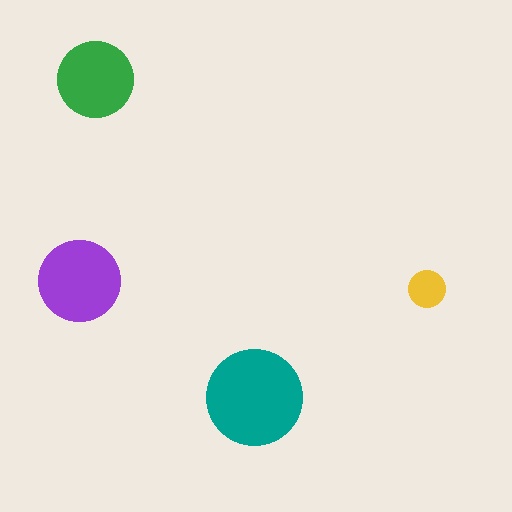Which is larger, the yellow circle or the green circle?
The green one.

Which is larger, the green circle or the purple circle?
The purple one.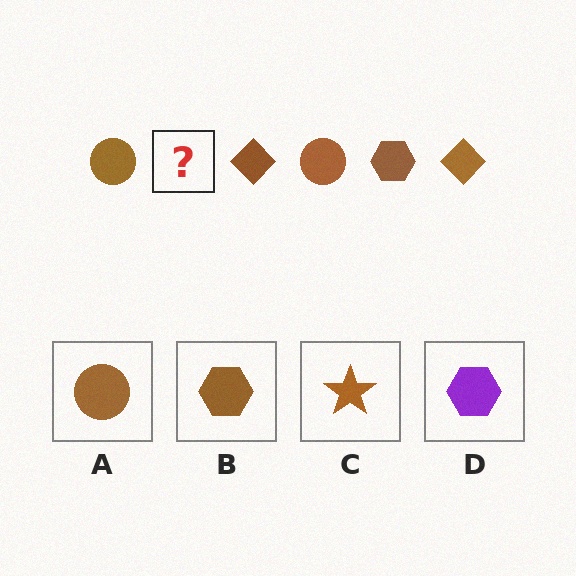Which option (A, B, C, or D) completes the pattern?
B.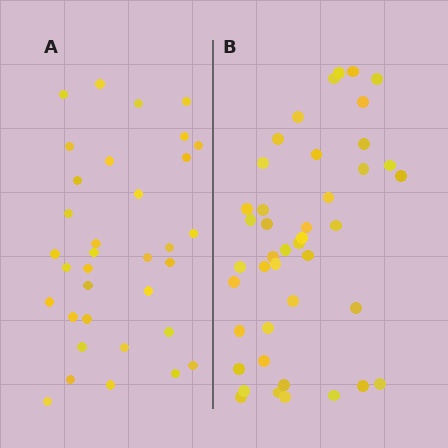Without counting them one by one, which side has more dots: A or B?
Region B (the right region) has more dots.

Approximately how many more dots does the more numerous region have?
Region B has roughly 8 or so more dots than region A.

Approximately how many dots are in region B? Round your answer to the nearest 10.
About 40 dots. (The exact count is 43, which rounds to 40.)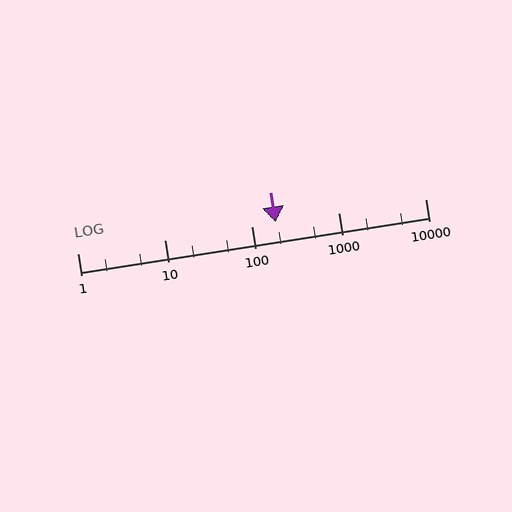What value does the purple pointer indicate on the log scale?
The pointer indicates approximately 190.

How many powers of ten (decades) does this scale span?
The scale spans 4 decades, from 1 to 10000.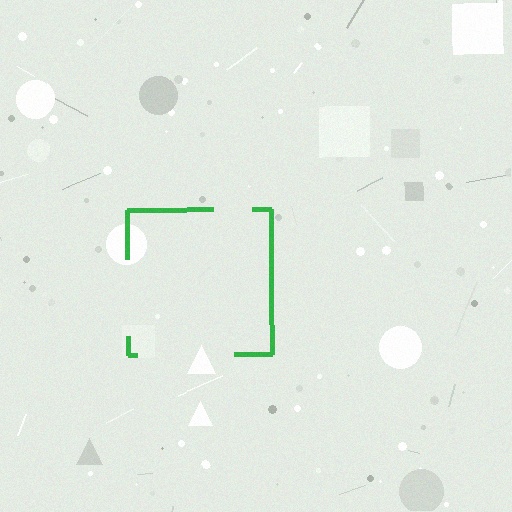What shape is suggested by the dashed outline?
The dashed outline suggests a square.